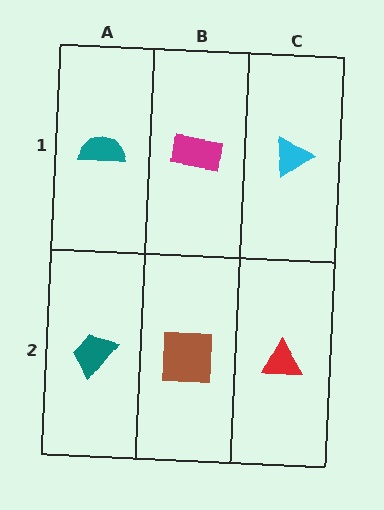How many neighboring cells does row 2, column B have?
3.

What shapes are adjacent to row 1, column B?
A brown square (row 2, column B), a teal semicircle (row 1, column A), a cyan triangle (row 1, column C).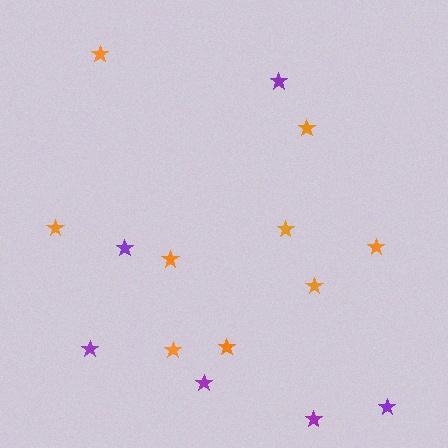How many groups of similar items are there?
There are 2 groups: one group of purple stars (6) and one group of orange stars (9).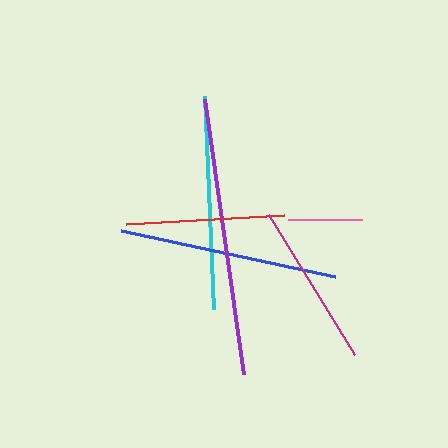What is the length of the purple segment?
The purple segment is approximately 278 pixels long.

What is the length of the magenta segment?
The magenta segment is approximately 163 pixels long.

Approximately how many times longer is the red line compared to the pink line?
The red line is approximately 2.1 times the length of the pink line.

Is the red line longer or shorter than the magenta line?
The magenta line is longer than the red line.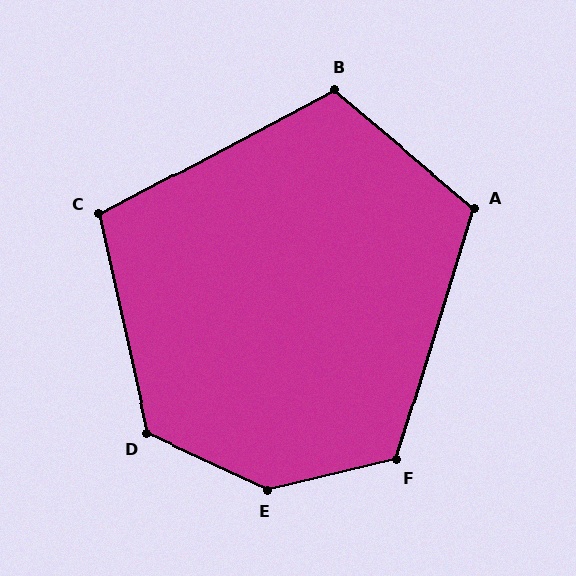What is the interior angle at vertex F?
Approximately 121 degrees (obtuse).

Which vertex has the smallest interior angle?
C, at approximately 105 degrees.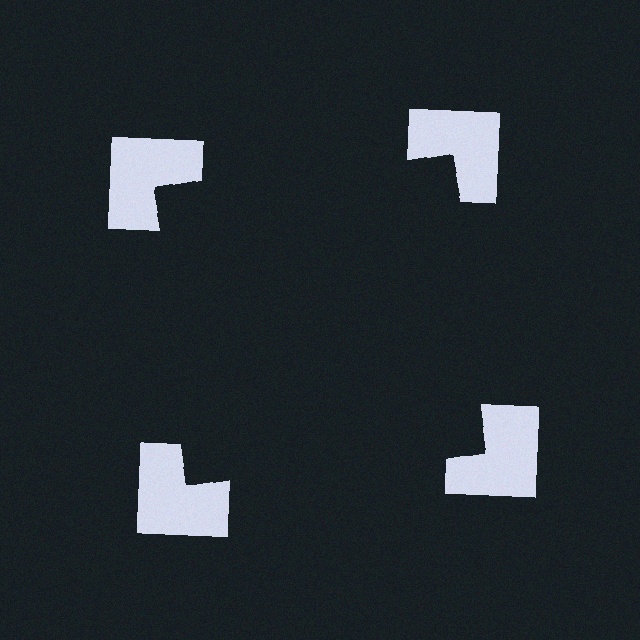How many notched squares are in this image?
There are 4 — one at each vertex of the illusory square.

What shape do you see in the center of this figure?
An illusory square — its edges are inferred from the aligned wedge cuts in the notched squares, not physically drawn.